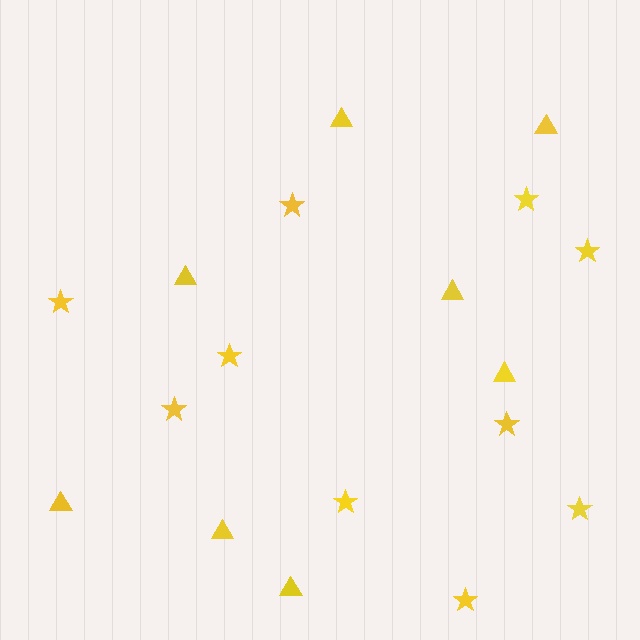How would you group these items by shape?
There are 2 groups: one group of triangles (8) and one group of stars (10).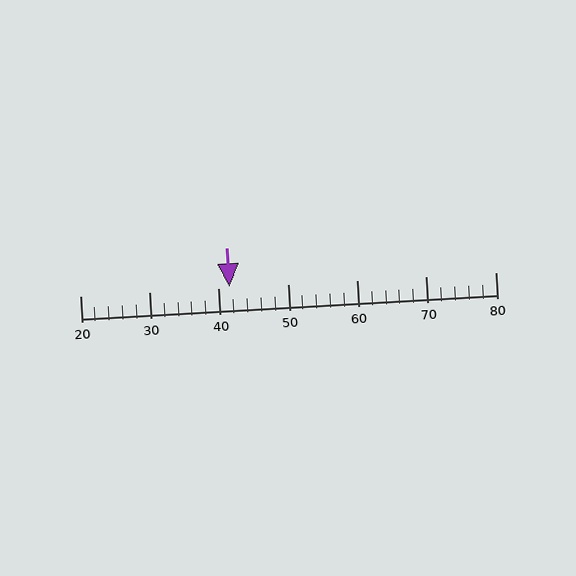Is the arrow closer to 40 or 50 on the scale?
The arrow is closer to 40.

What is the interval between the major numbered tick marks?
The major tick marks are spaced 10 units apart.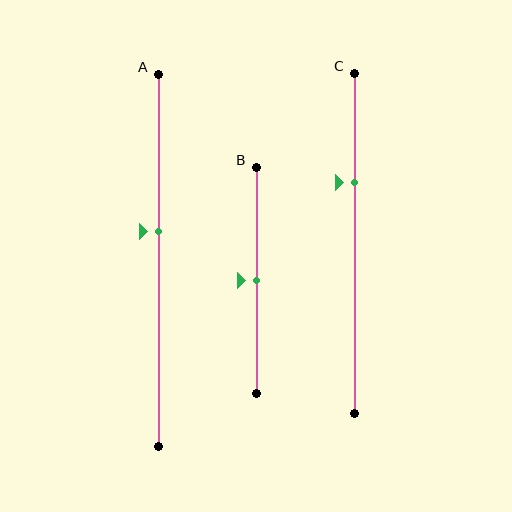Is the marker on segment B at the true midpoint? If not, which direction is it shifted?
Yes, the marker on segment B is at the true midpoint.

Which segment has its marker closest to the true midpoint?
Segment B has its marker closest to the true midpoint.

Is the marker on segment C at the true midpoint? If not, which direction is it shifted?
No, the marker on segment C is shifted upward by about 18% of the segment length.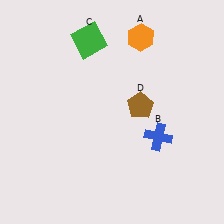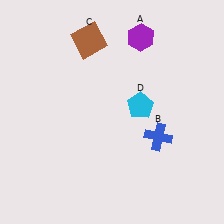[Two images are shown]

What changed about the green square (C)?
In Image 1, C is green. In Image 2, it changed to brown.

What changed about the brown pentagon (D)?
In Image 1, D is brown. In Image 2, it changed to cyan.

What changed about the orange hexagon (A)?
In Image 1, A is orange. In Image 2, it changed to purple.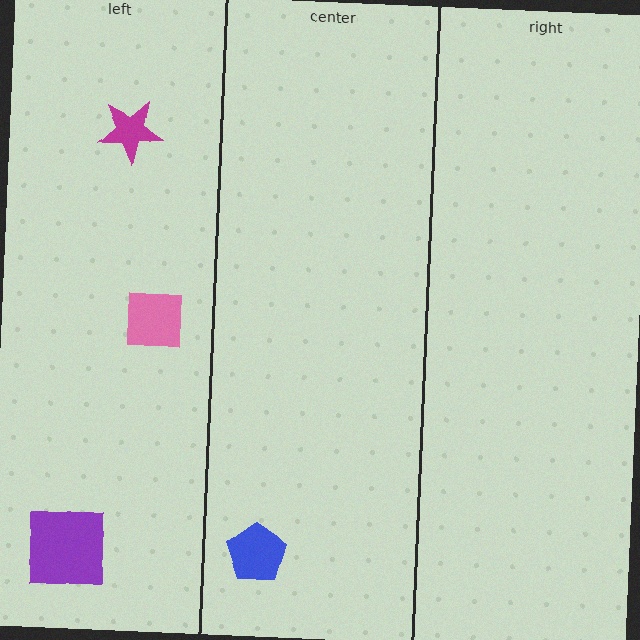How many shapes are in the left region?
3.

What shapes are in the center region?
The blue pentagon.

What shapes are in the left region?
The pink square, the magenta star, the purple square.